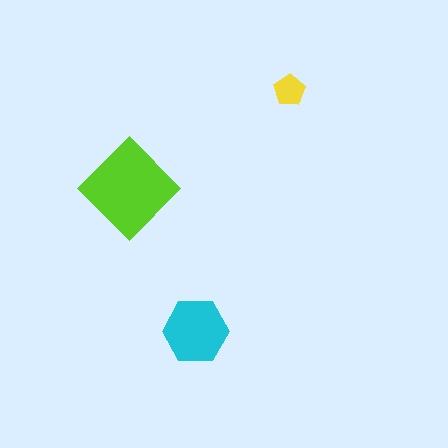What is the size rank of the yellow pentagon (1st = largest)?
3rd.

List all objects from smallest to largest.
The yellow pentagon, the cyan hexagon, the lime diamond.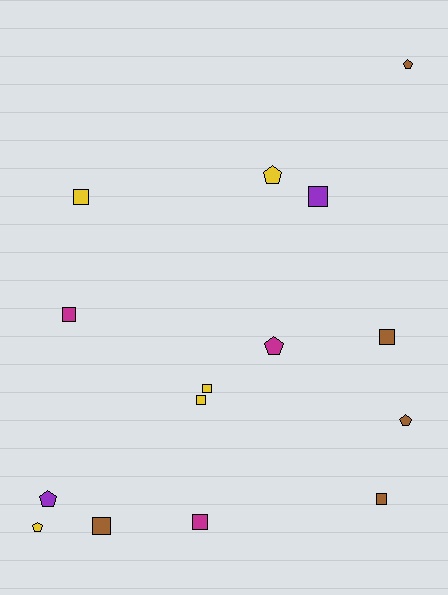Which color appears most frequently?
Yellow, with 5 objects.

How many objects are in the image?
There are 15 objects.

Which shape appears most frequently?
Square, with 9 objects.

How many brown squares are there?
There are 3 brown squares.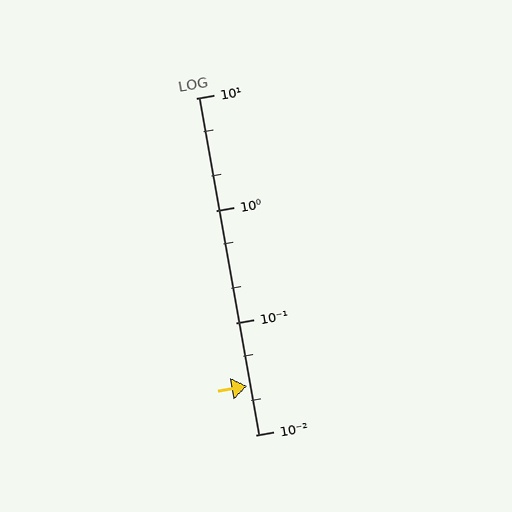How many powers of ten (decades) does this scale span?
The scale spans 3 decades, from 0.01 to 10.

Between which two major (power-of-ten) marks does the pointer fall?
The pointer is between 0.01 and 0.1.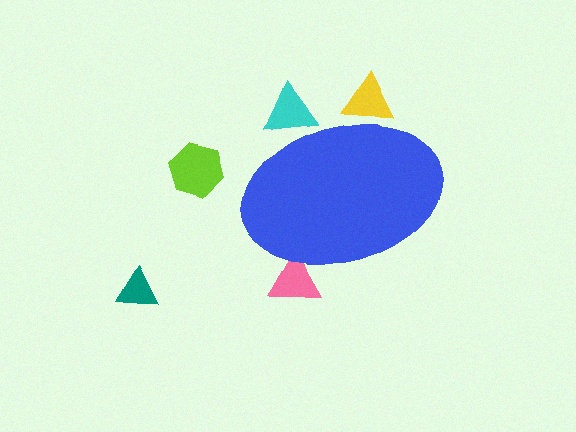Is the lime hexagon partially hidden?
No, the lime hexagon is fully visible.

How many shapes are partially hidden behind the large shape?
3 shapes are partially hidden.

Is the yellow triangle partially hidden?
Yes, the yellow triangle is partially hidden behind the blue ellipse.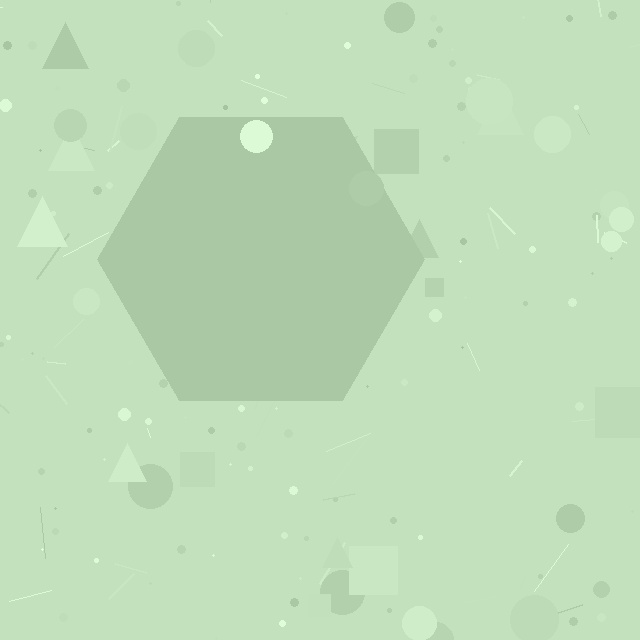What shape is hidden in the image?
A hexagon is hidden in the image.